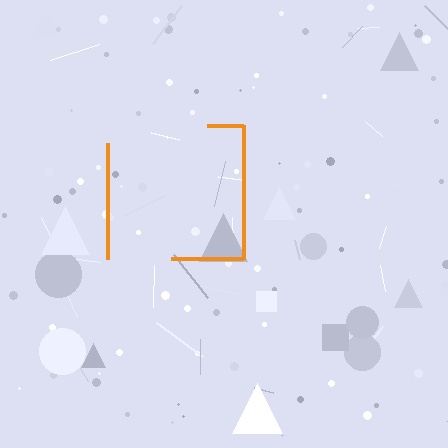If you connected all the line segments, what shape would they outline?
They would outline a square.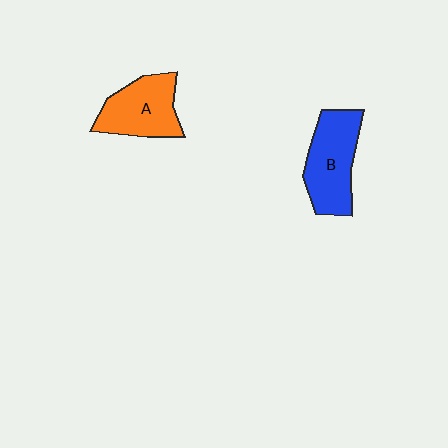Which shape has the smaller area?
Shape A (orange).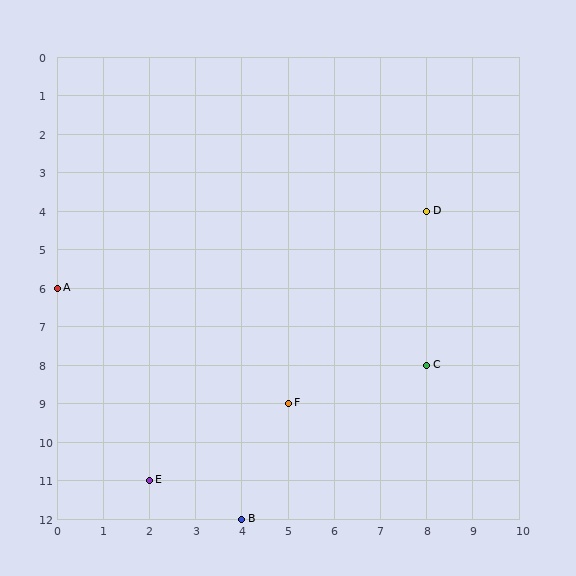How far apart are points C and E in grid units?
Points C and E are 6 columns and 3 rows apart (about 6.7 grid units diagonally).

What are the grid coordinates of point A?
Point A is at grid coordinates (0, 6).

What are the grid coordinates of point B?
Point B is at grid coordinates (4, 12).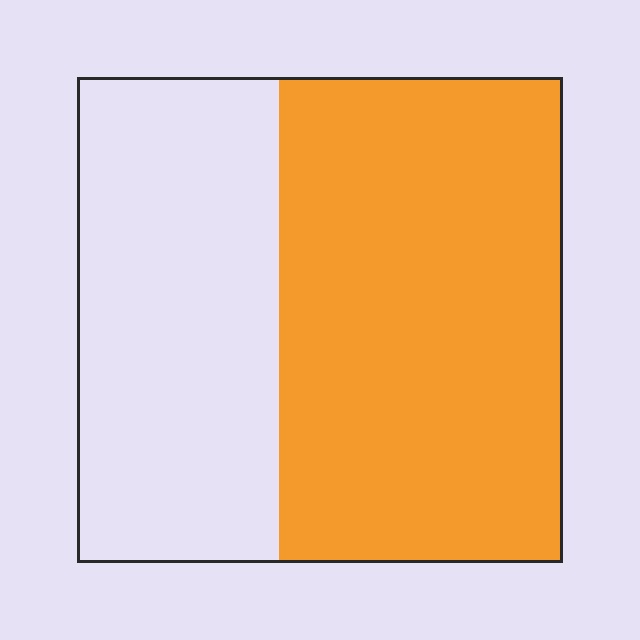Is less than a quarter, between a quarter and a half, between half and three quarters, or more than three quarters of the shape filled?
Between half and three quarters.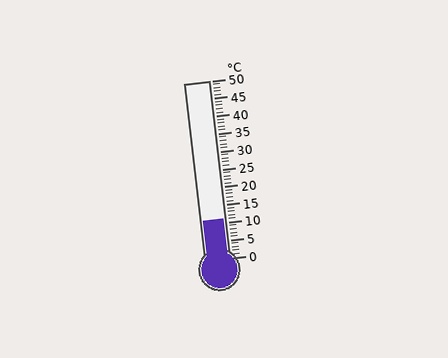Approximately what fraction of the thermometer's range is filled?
The thermometer is filled to approximately 20% of its range.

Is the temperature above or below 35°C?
The temperature is below 35°C.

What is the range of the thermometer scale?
The thermometer scale ranges from 0°C to 50°C.